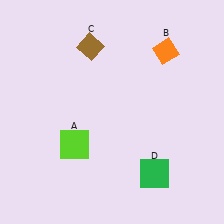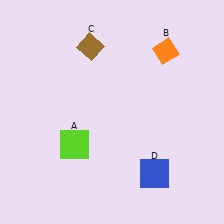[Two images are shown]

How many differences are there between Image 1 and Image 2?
There is 1 difference between the two images.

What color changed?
The square (D) changed from green in Image 1 to blue in Image 2.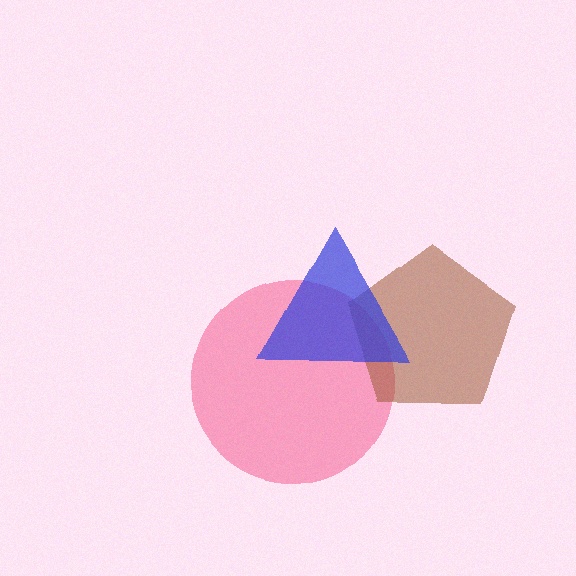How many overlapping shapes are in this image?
There are 3 overlapping shapes in the image.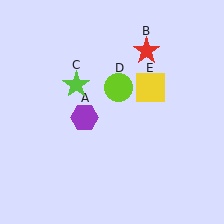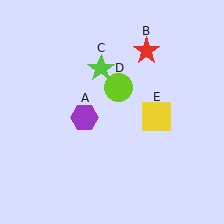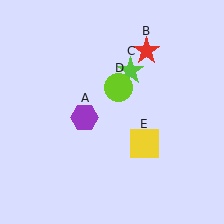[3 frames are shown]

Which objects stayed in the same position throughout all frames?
Purple hexagon (object A) and red star (object B) and lime circle (object D) remained stationary.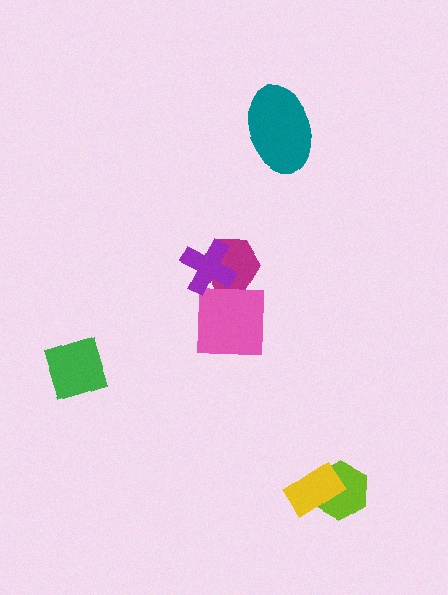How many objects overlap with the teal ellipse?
0 objects overlap with the teal ellipse.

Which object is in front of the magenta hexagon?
The purple cross is in front of the magenta hexagon.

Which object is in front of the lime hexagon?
The yellow rectangle is in front of the lime hexagon.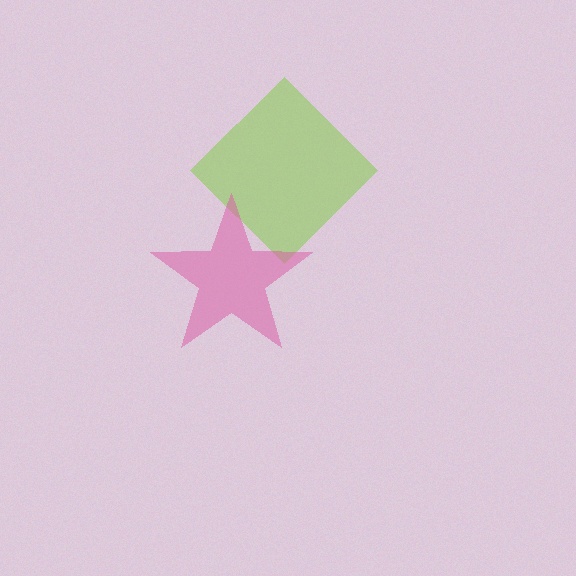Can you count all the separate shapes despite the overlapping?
Yes, there are 2 separate shapes.